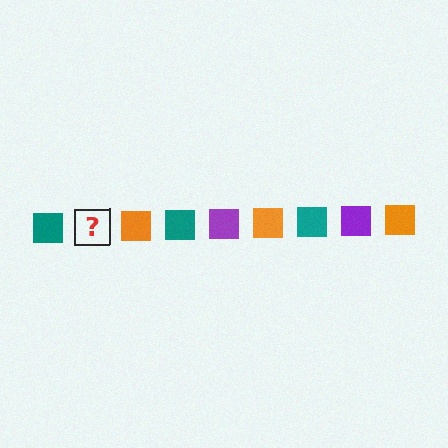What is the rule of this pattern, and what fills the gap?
The rule is that the pattern cycles through teal, purple, orange squares. The gap should be filled with a purple square.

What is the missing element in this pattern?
The missing element is a purple square.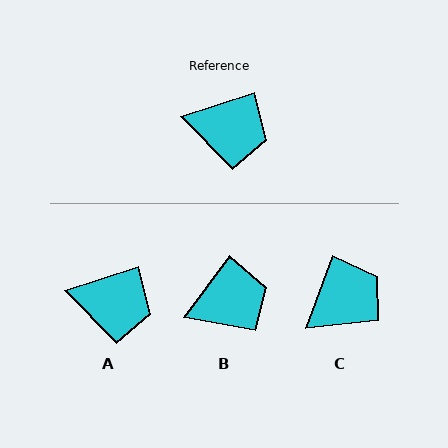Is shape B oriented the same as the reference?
No, it is off by about 36 degrees.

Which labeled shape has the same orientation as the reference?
A.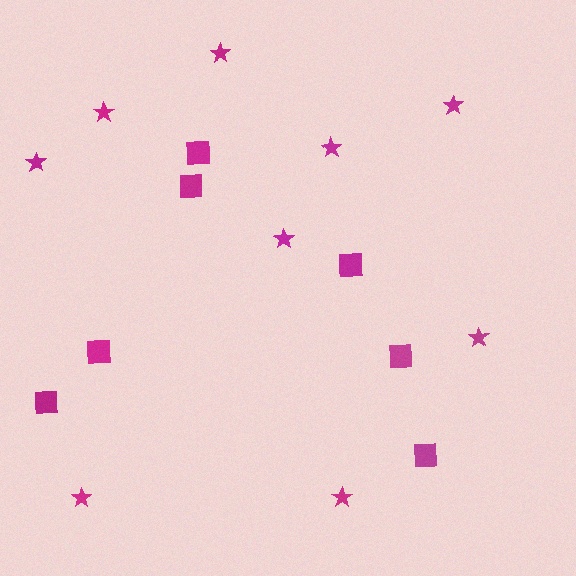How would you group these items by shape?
There are 2 groups: one group of squares (7) and one group of stars (9).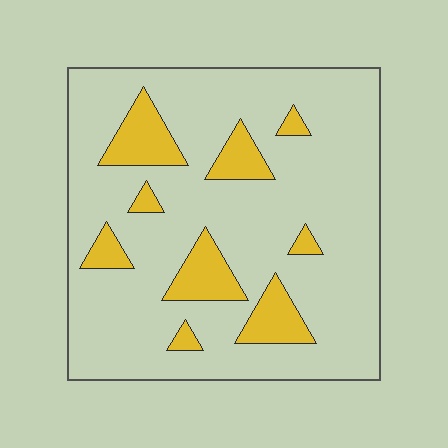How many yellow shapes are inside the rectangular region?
9.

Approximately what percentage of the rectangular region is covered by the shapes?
Approximately 15%.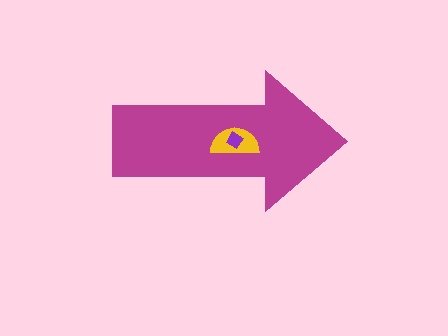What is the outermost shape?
The magenta arrow.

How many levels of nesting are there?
3.